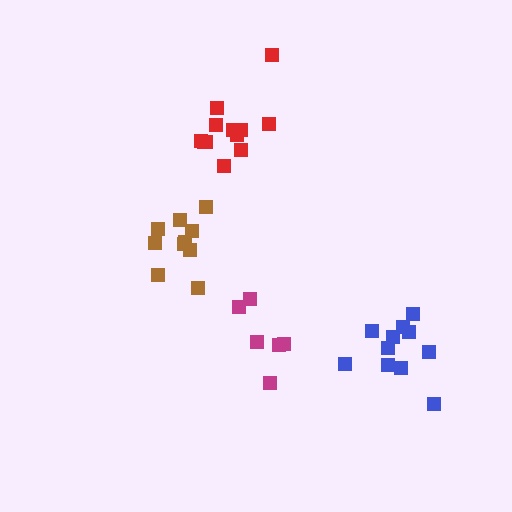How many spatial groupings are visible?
There are 4 spatial groupings.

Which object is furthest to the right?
The blue cluster is rightmost.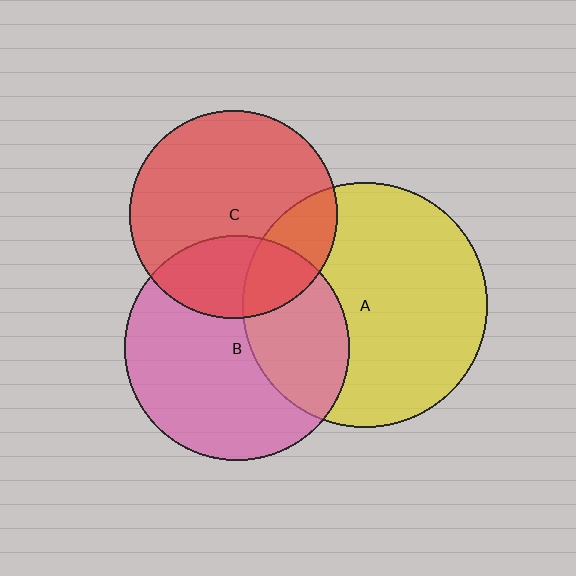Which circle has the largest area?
Circle A (yellow).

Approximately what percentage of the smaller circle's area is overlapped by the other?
Approximately 20%.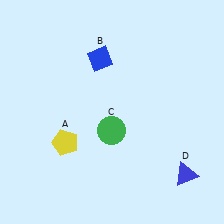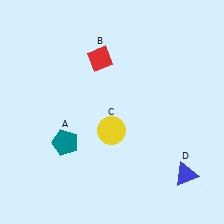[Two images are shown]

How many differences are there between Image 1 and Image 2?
There are 3 differences between the two images.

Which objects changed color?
A changed from yellow to teal. B changed from blue to red. C changed from green to yellow.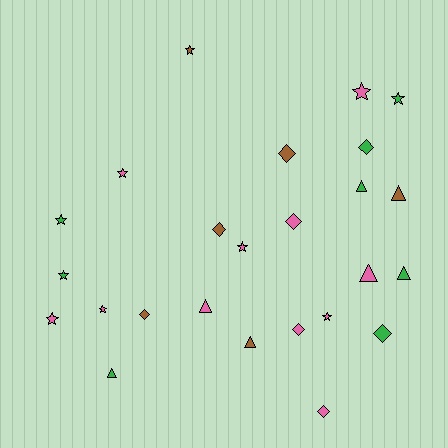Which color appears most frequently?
Pink, with 11 objects.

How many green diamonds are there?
There are 2 green diamonds.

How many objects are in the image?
There are 25 objects.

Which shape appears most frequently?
Star, with 10 objects.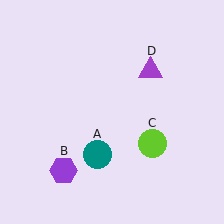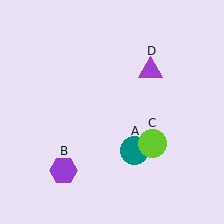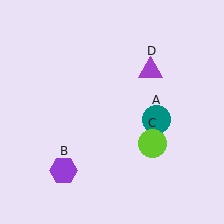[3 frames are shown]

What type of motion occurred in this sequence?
The teal circle (object A) rotated counterclockwise around the center of the scene.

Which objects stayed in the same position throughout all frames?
Purple hexagon (object B) and lime circle (object C) and purple triangle (object D) remained stationary.